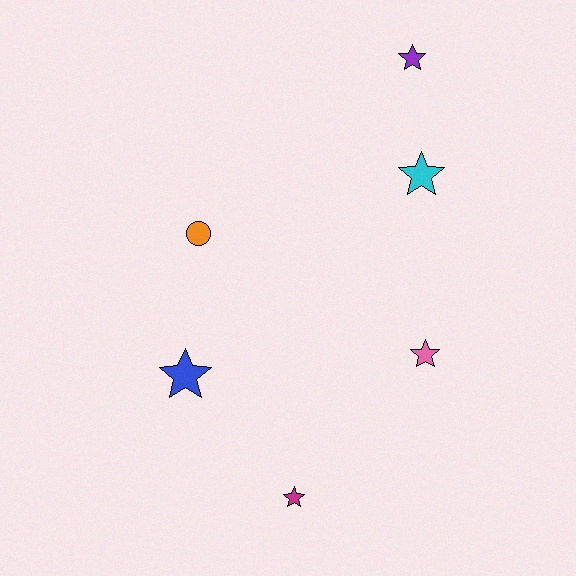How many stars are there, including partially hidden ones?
There are 5 stars.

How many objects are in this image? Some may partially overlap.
There are 6 objects.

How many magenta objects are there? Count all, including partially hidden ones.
There is 1 magenta object.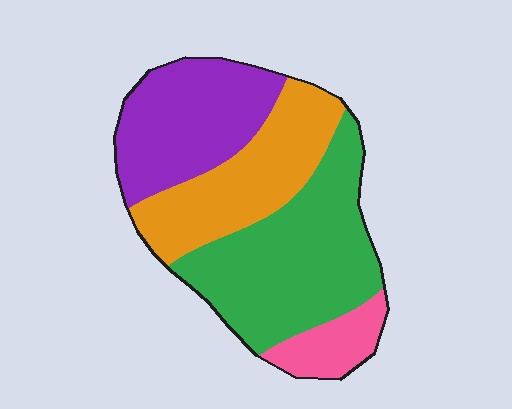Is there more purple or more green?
Green.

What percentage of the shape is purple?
Purple takes up between a quarter and a half of the shape.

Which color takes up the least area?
Pink, at roughly 10%.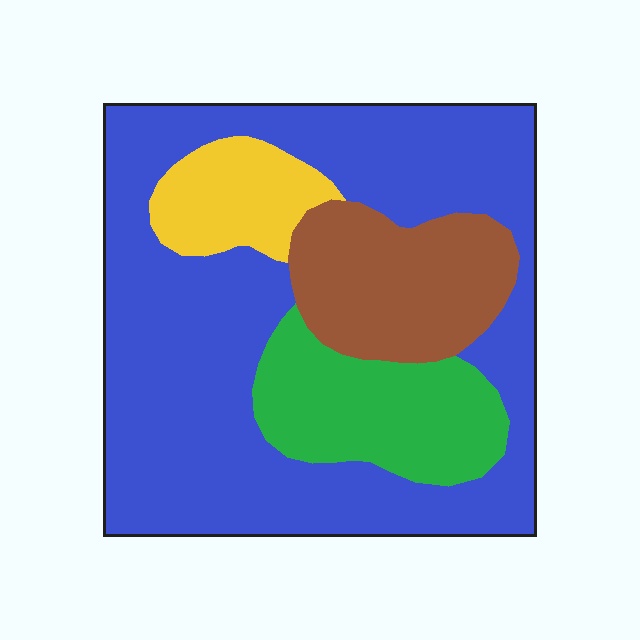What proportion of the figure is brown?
Brown takes up less than a quarter of the figure.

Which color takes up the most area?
Blue, at roughly 60%.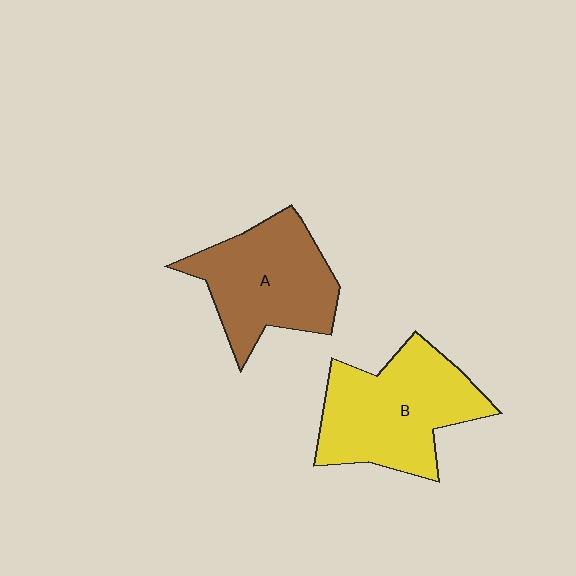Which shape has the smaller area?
Shape A (brown).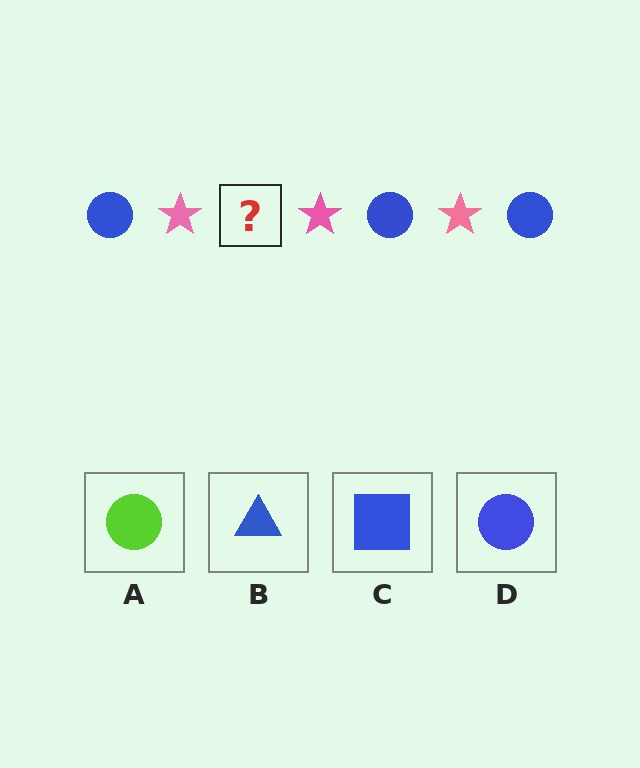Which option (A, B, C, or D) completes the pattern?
D.